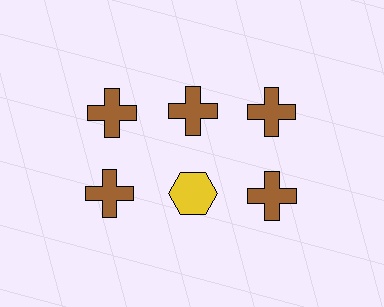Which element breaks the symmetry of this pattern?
The yellow hexagon in the second row, second from left column breaks the symmetry. All other shapes are brown crosses.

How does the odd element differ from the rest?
It differs in both color (yellow instead of brown) and shape (hexagon instead of cross).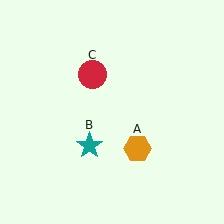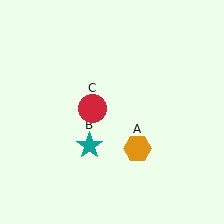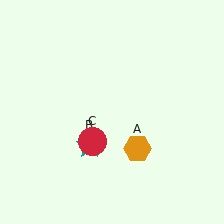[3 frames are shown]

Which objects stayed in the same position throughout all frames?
Orange hexagon (object A) and teal star (object B) remained stationary.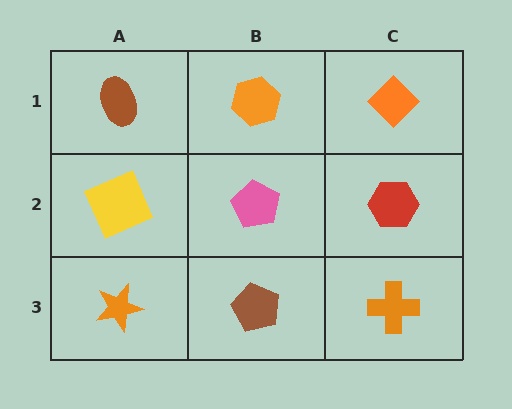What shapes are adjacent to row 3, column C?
A red hexagon (row 2, column C), a brown pentagon (row 3, column B).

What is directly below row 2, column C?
An orange cross.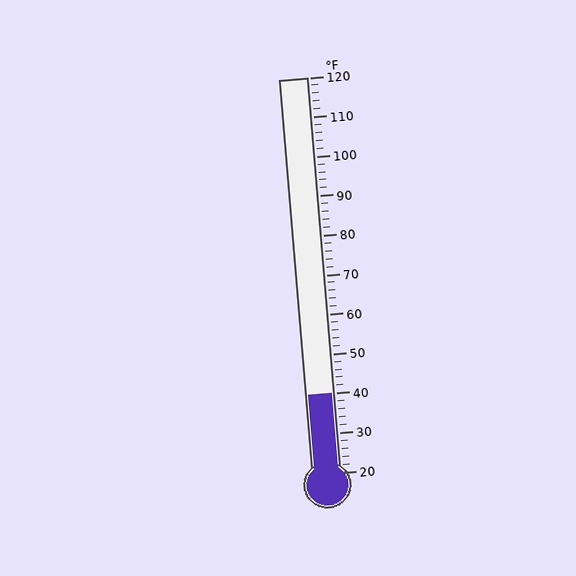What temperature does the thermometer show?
The thermometer shows approximately 40°F.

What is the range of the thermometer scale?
The thermometer scale ranges from 20°F to 120°F.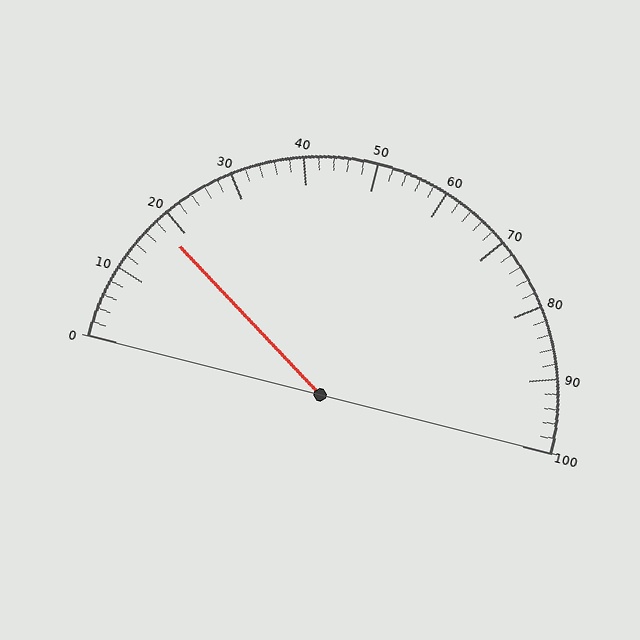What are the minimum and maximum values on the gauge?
The gauge ranges from 0 to 100.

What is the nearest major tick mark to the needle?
The nearest major tick mark is 20.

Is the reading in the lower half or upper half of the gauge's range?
The reading is in the lower half of the range (0 to 100).